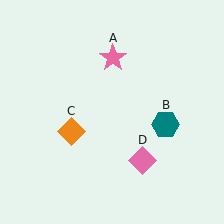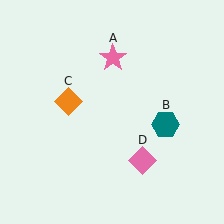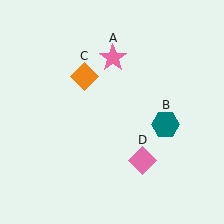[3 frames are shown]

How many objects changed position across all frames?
1 object changed position: orange diamond (object C).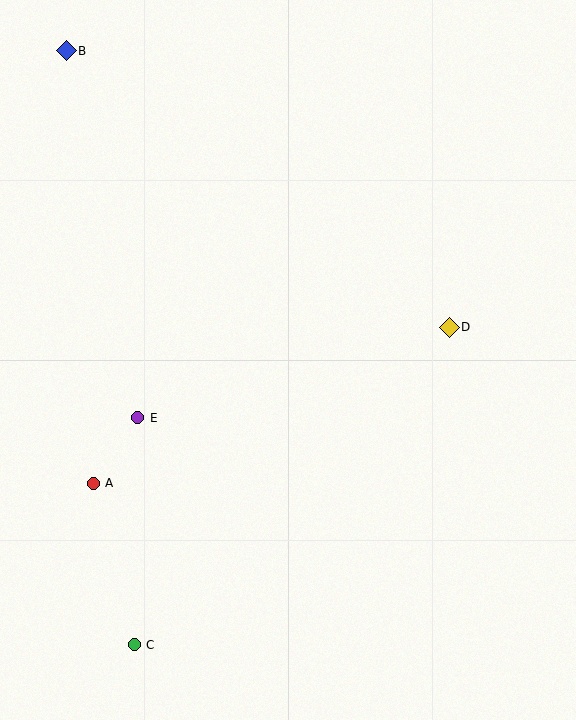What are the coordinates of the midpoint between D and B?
The midpoint between D and B is at (258, 189).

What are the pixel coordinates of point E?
Point E is at (138, 418).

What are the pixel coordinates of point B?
Point B is at (66, 51).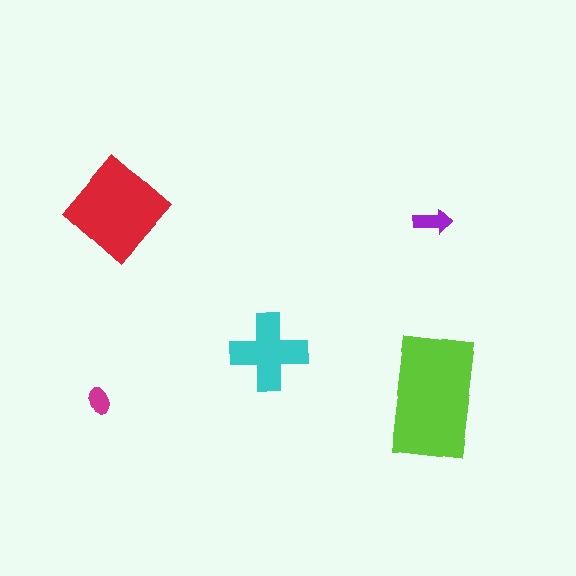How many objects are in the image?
There are 5 objects in the image.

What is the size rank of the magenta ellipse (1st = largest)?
5th.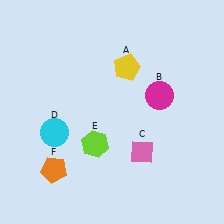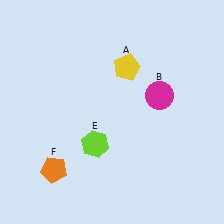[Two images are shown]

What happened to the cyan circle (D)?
The cyan circle (D) was removed in Image 2. It was in the bottom-left area of Image 1.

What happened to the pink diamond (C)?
The pink diamond (C) was removed in Image 2. It was in the bottom-right area of Image 1.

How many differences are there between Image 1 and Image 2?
There are 2 differences between the two images.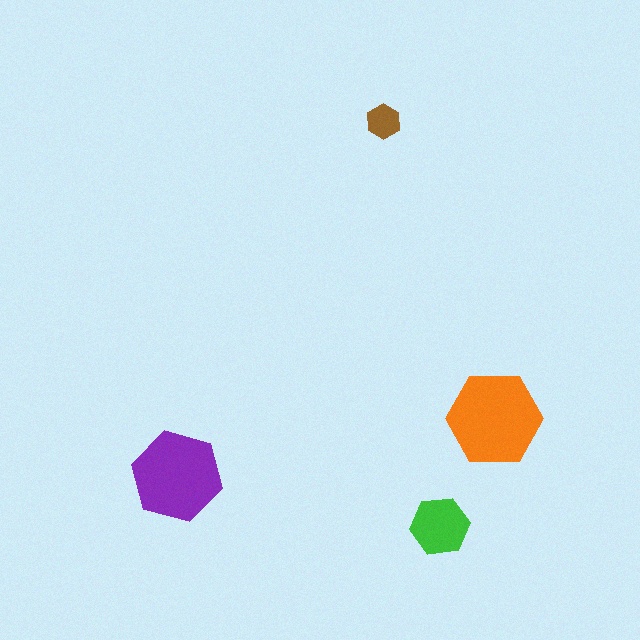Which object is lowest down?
The green hexagon is bottommost.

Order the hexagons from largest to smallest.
the orange one, the purple one, the green one, the brown one.